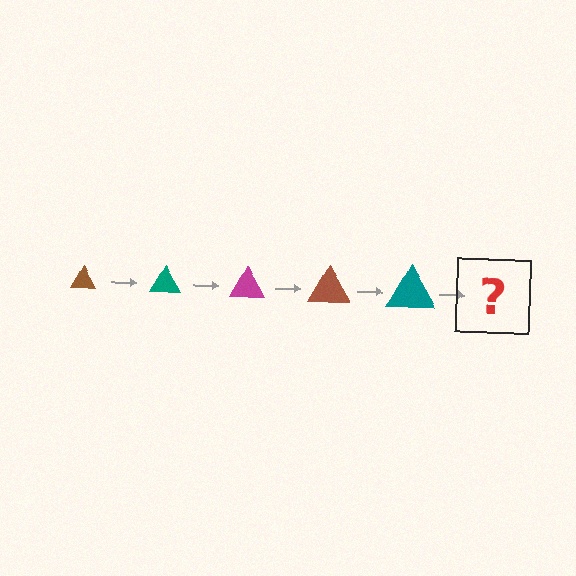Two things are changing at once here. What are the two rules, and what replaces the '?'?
The two rules are that the triangle grows larger each step and the color cycles through brown, teal, and magenta. The '?' should be a magenta triangle, larger than the previous one.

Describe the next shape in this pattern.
It should be a magenta triangle, larger than the previous one.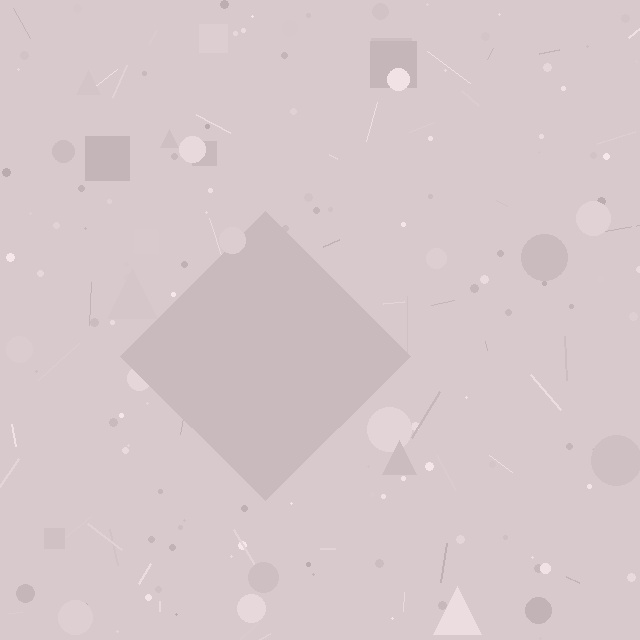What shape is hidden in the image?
A diamond is hidden in the image.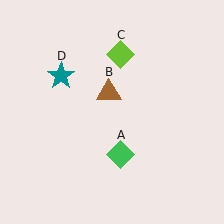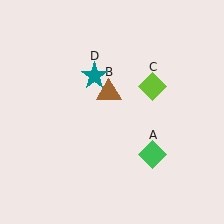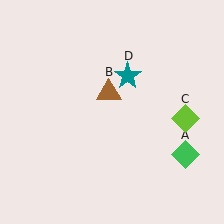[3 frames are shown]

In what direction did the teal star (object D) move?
The teal star (object D) moved right.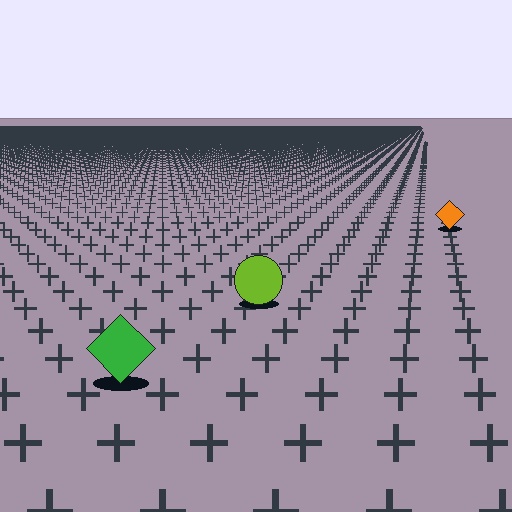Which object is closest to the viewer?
The green diamond is closest. The texture marks near it are larger and more spread out.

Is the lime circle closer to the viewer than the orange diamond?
Yes. The lime circle is closer — you can tell from the texture gradient: the ground texture is coarser near it.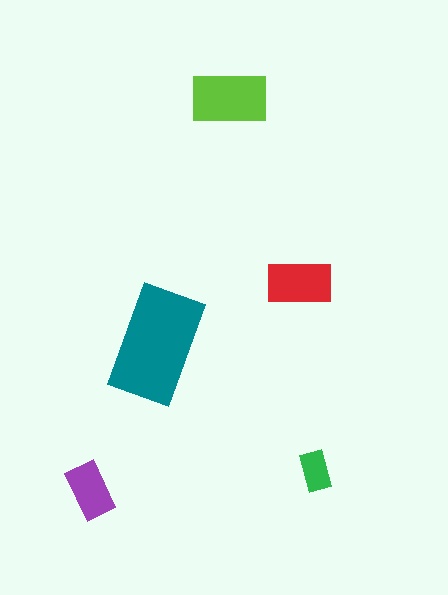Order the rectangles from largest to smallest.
the teal one, the lime one, the red one, the purple one, the green one.